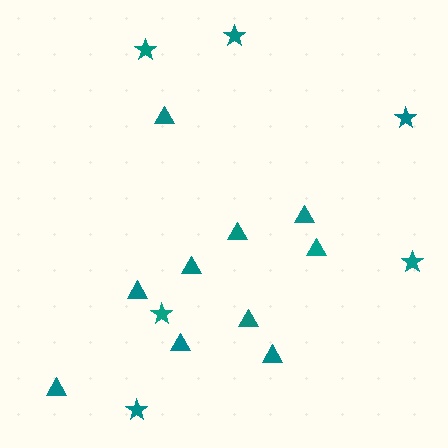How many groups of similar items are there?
There are 2 groups: one group of stars (6) and one group of triangles (10).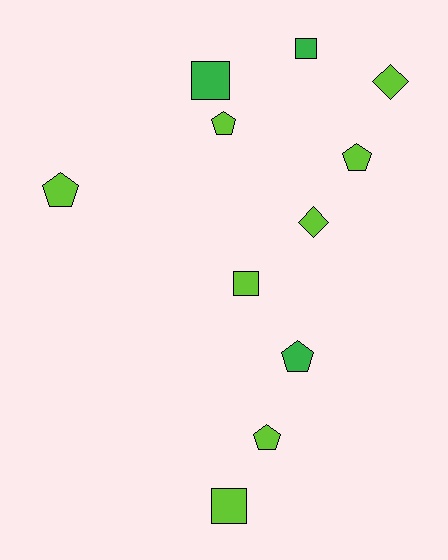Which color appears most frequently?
Lime, with 8 objects.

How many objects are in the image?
There are 11 objects.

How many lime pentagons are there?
There are 4 lime pentagons.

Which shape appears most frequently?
Pentagon, with 5 objects.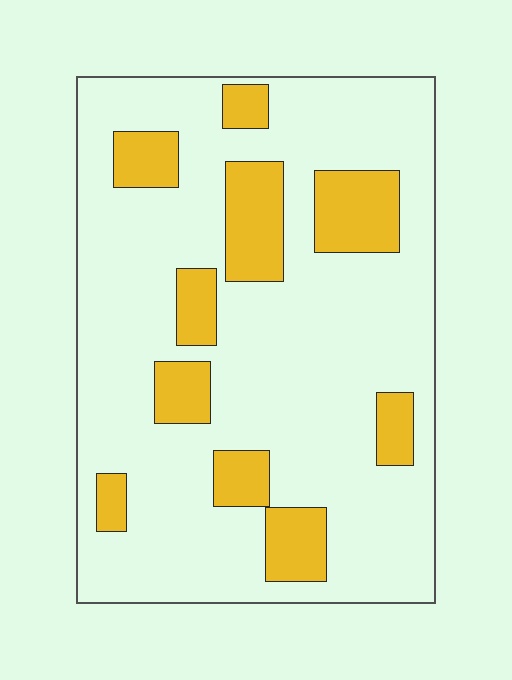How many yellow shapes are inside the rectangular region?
10.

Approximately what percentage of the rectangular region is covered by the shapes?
Approximately 20%.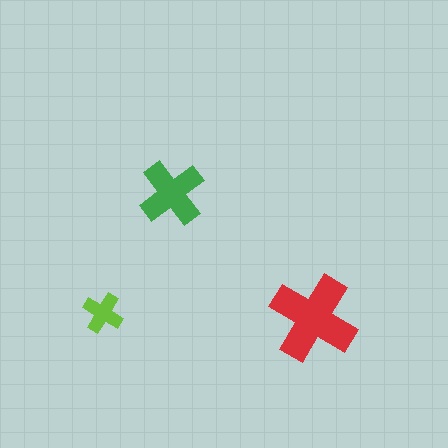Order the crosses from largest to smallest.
the red one, the green one, the lime one.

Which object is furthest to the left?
The lime cross is leftmost.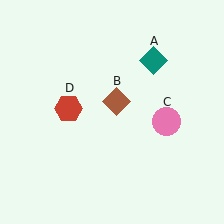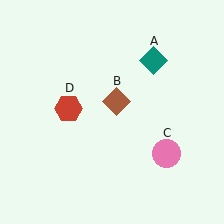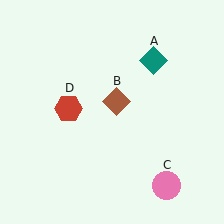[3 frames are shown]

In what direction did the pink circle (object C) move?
The pink circle (object C) moved down.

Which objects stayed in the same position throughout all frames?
Teal diamond (object A) and brown diamond (object B) and red hexagon (object D) remained stationary.